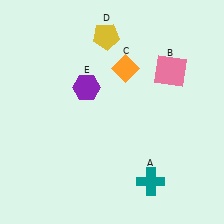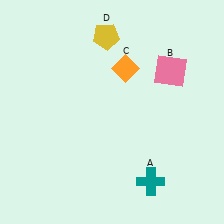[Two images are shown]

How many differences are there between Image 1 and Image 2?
There is 1 difference between the two images.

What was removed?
The purple hexagon (E) was removed in Image 2.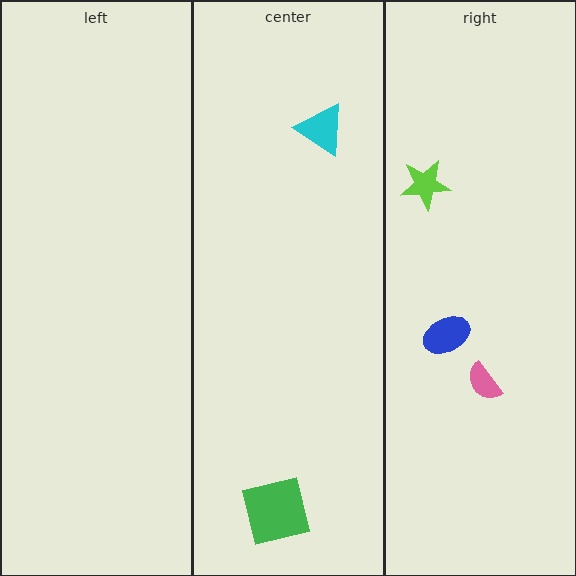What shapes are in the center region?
The cyan triangle, the green square.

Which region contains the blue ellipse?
The right region.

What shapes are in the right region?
The lime star, the pink semicircle, the blue ellipse.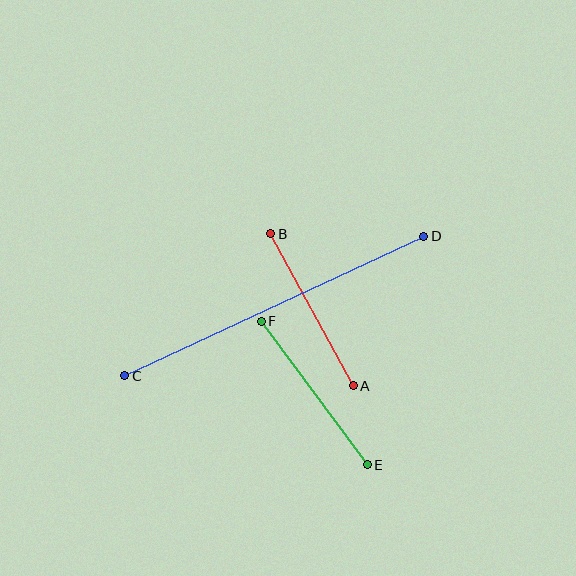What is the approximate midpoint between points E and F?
The midpoint is at approximately (314, 393) pixels.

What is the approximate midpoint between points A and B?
The midpoint is at approximately (312, 310) pixels.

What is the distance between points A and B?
The distance is approximately 173 pixels.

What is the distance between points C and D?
The distance is approximately 330 pixels.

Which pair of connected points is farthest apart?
Points C and D are farthest apart.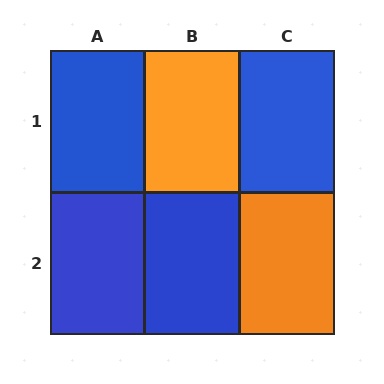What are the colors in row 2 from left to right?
Blue, blue, orange.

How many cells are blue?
4 cells are blue.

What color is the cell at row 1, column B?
Orange.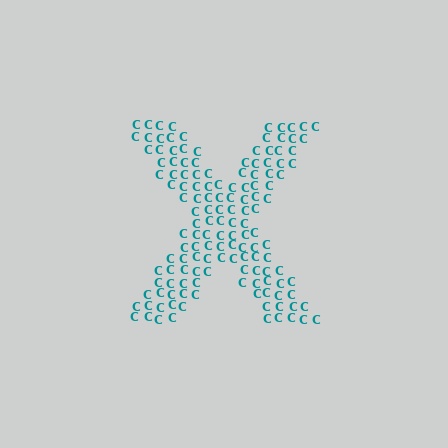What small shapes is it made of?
It is made of small letter C's.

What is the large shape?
The large shape is the letter X.